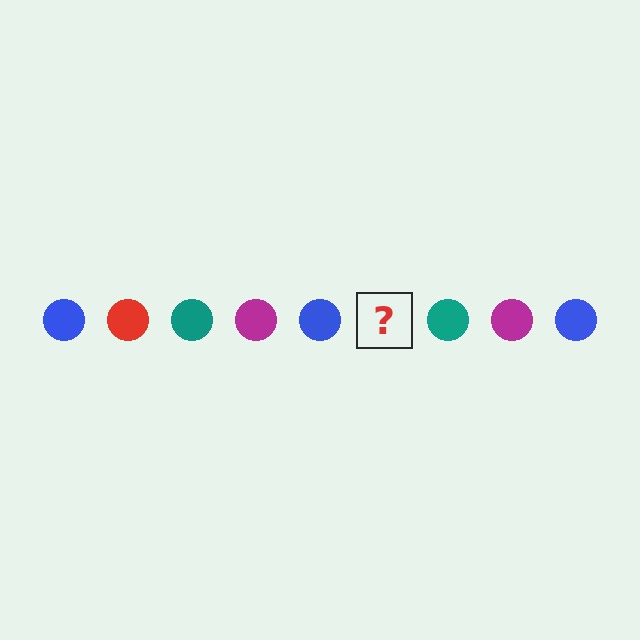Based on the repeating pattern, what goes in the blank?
The blank should be a red circle.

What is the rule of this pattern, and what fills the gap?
The rule is that the pattern cycles through blue, red, teal, magenta circles. The gap should be filled with a red circle.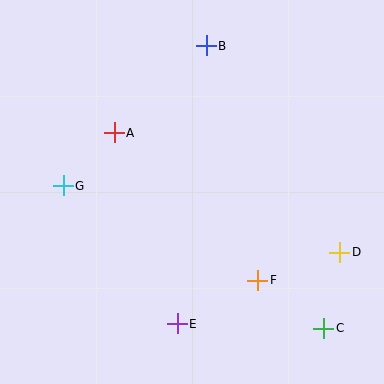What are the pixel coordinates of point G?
Point G is at (63, 186).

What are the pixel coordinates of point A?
Point A is at (114, 133).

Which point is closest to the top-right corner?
Point B is closest to the top-right corner.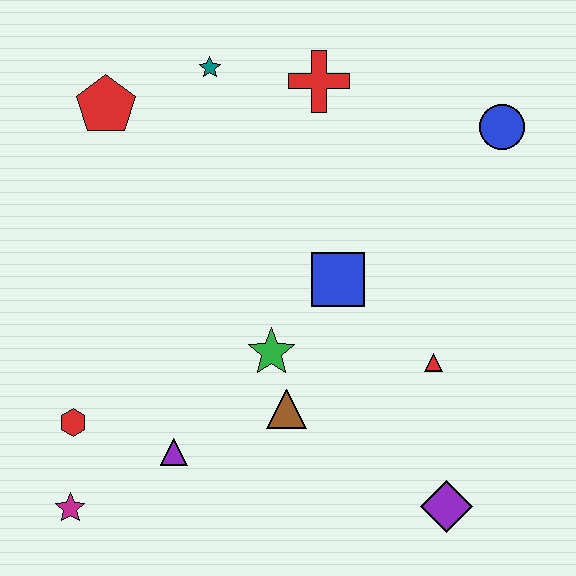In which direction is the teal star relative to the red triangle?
The teal star is above the red triangle.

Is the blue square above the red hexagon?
Yes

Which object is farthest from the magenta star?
The blue circle is farthest from the magenta star.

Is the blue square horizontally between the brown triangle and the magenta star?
No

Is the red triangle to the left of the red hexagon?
No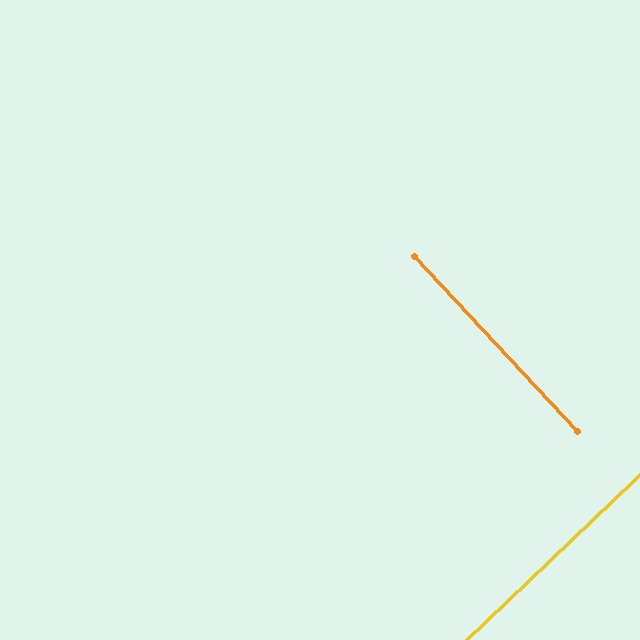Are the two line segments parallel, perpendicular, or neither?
Perpendicular — they meet at approximately 89°.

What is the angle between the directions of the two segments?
Approximately 89 degrees.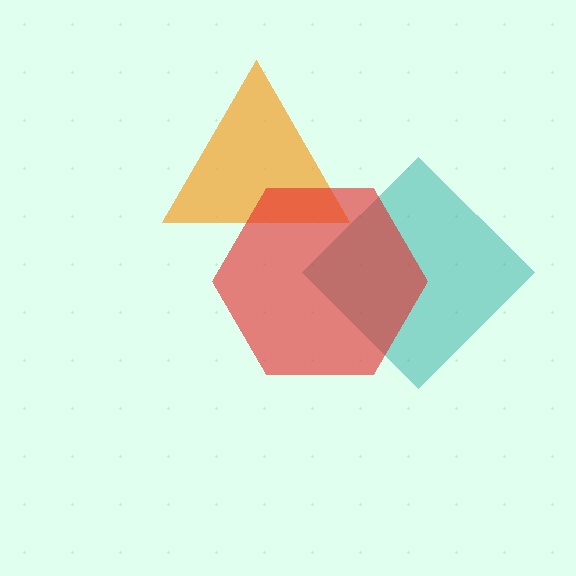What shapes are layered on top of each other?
The layered shapes are: an orange triangle, a teal diamond, a red hexagon.